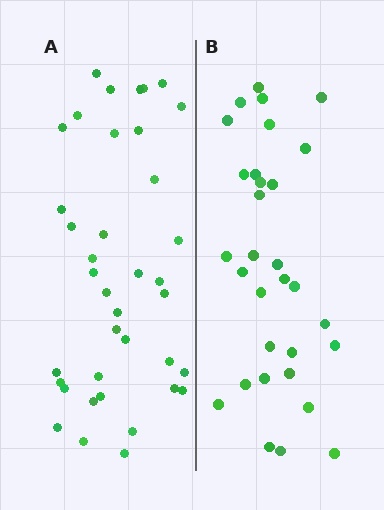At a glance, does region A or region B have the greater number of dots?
Region A (the left region) has more dots.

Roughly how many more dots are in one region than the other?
Region A has roughly 8 or so more dots than region B.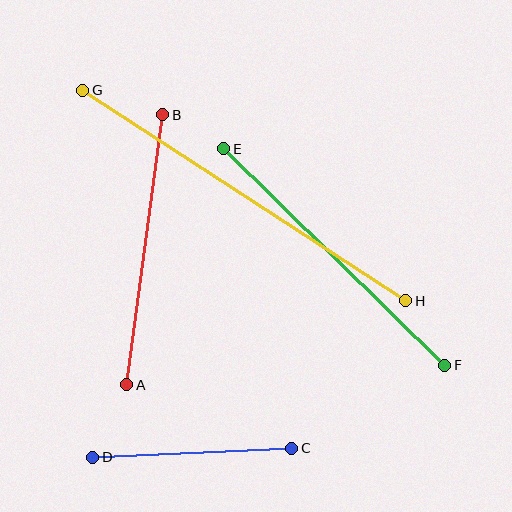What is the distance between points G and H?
The distance is approximately 386 pixels.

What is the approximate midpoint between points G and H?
The midpoint is at approximately (244, 195) pixels.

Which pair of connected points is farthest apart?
Points G and H are farthest apart.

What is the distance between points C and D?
The distance is approximately 199 pixels.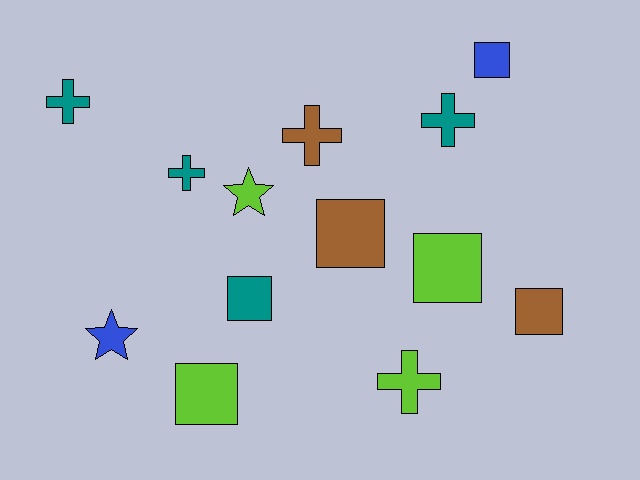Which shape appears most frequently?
Square, with 6 objects.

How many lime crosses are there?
There is 1 lime cross.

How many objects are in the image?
There are 13 objects.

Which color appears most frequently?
Teal, with 4 objects.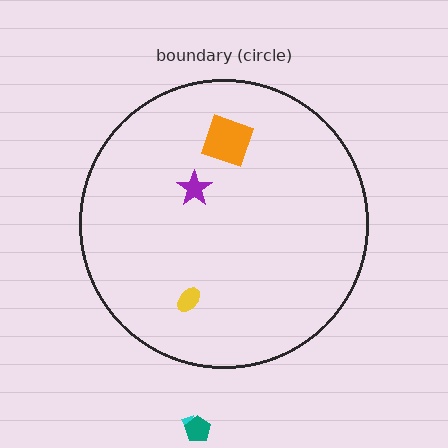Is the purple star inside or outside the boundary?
Inside.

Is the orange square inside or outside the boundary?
Inside.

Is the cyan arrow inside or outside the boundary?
Outside.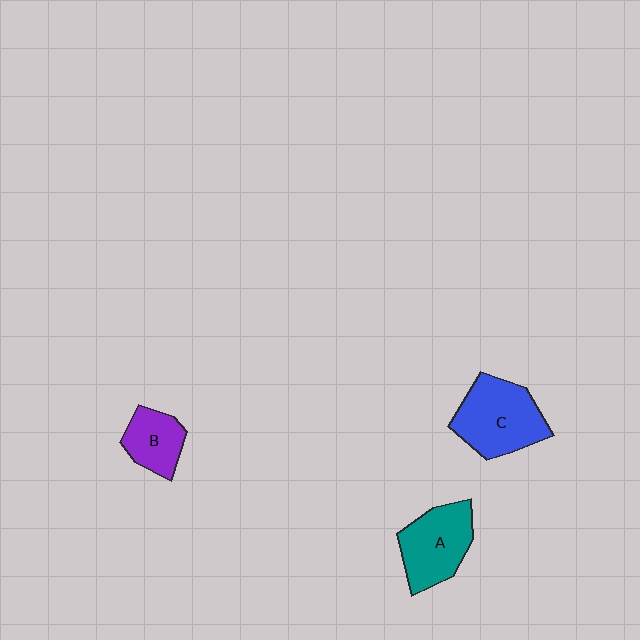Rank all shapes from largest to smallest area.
From largest to smallest: C (blue), A (teal), B (purple).